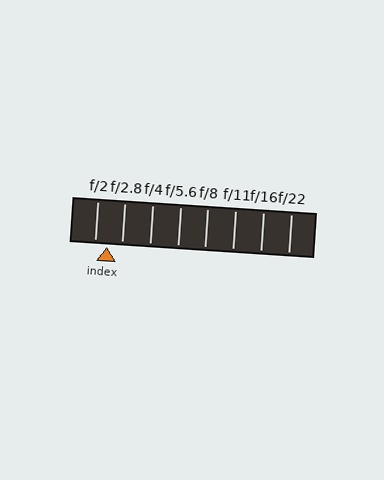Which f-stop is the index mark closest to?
The index mark is closest to f/2.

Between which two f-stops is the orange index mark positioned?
The index mark is between f/2 and f/2.8.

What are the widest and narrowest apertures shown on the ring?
The widest aperture shown is f/2 and the narrowest is f/22.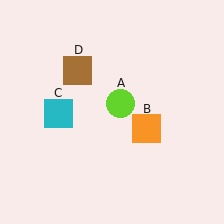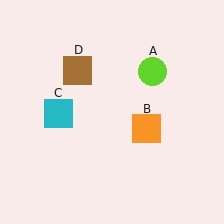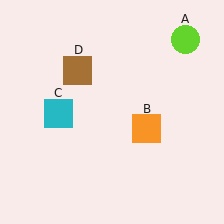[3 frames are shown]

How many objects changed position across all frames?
1 object changed position: lime circle (object A).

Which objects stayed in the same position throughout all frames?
Orange square (object B) and cyan square (object C) and brown square (object D) remained stationary.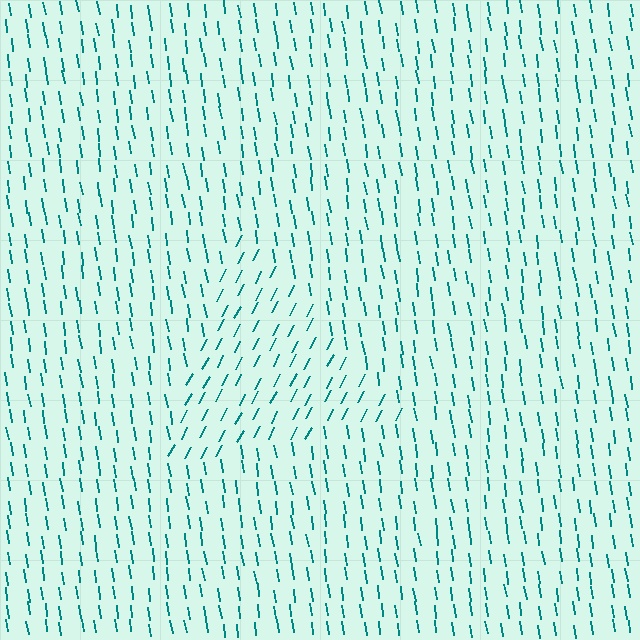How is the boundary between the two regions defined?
The boundary is defined purely by a change in line orientation (approximately 36 degrees difference). All lines are the same color and thickness.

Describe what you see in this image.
The image is filled with small teal line segments. A triangle region in the image has lines oriented differently from the surrounding lines, creating a visible texture boundary.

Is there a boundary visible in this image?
Yes, there is a texture boundary formed by a change in line orientation.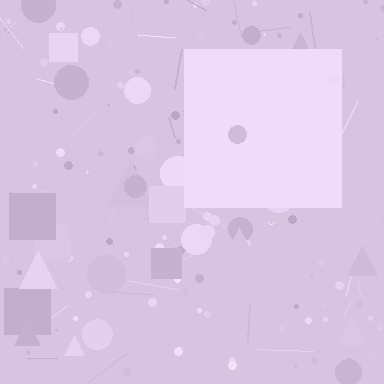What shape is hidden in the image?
A square is hidden in the image.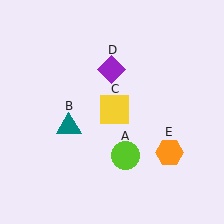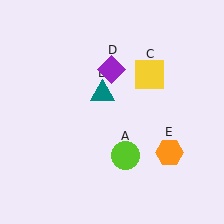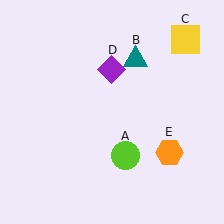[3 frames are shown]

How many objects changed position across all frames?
2 objects changed position: teal triangle (object B), yellow square (object C).